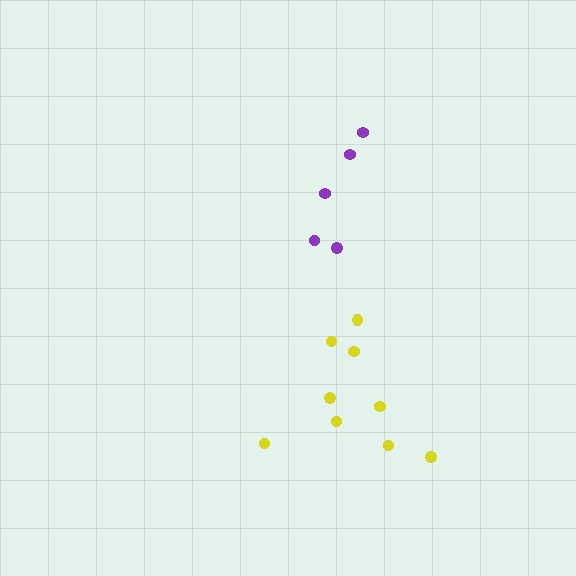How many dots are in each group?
Group 1: 5 dots, Group 2: 9 dots (14 total).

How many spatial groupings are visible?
There are 2 spatial groupings.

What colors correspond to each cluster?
The clusters are colored: purple, yellow.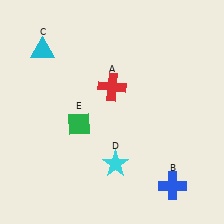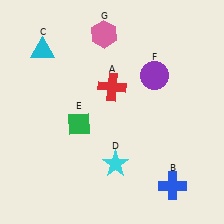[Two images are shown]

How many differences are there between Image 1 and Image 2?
There are 2 differences between the two images.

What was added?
A purple circle (F), a pink hexagon (G) were added in Image 2.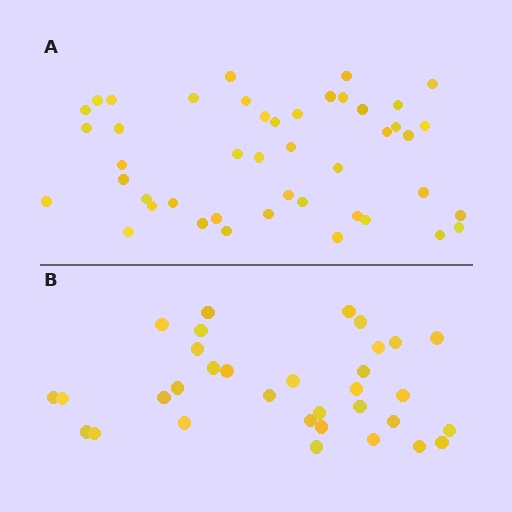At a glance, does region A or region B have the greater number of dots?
Region A (the top region) has more dots.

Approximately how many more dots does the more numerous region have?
Region A has roughly 12 or so more dots than region B.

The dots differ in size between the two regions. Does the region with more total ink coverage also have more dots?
No. Region B has more total ink coverage because its dots are larger, but region A actually contains more individual dots. Total area can be misleading — the number of items is what matters here.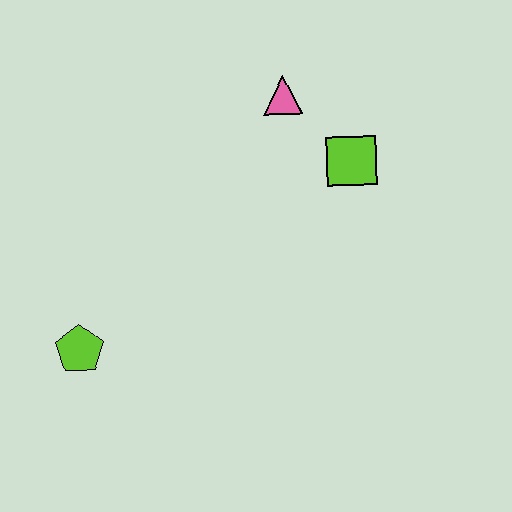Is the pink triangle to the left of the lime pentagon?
No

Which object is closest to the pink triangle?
The lime square is closest to the pink triangle.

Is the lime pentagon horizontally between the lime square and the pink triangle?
No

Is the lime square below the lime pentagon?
No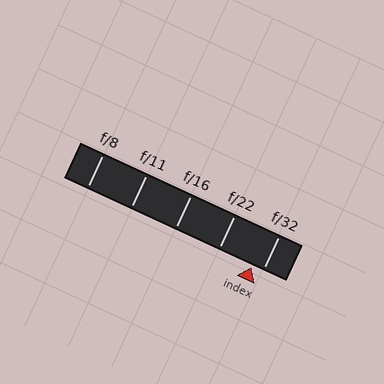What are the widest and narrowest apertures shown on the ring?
The widest aperture shown is f/8 and the narrowest is f/32.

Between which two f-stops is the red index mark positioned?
The index mark is between f/22 and f/32.